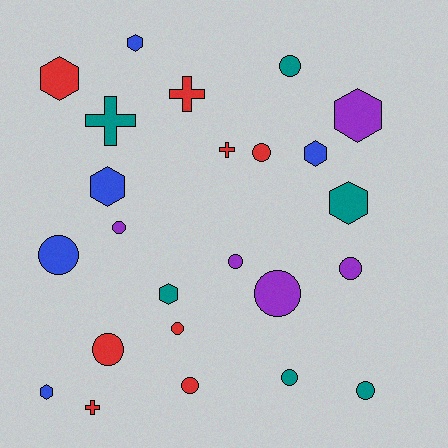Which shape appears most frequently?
Circle, with 12 objects.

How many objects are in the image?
There are 24 objects.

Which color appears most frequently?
Red, with 8 objects.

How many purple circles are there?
There are 4 purple circles.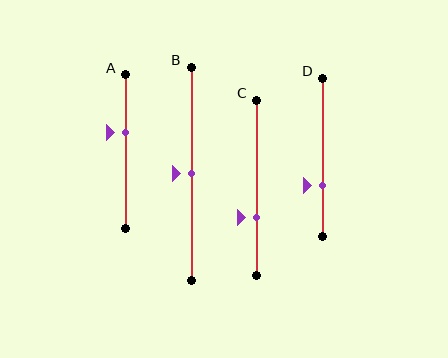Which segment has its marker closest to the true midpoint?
Segment B has its marker closest to the true midpoint.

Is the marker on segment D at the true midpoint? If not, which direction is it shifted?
No, the marker on segment D is shifted downward by about 18% of the segment length.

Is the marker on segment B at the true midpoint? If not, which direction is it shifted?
Yes, the marker on segment B is at the true midpoint.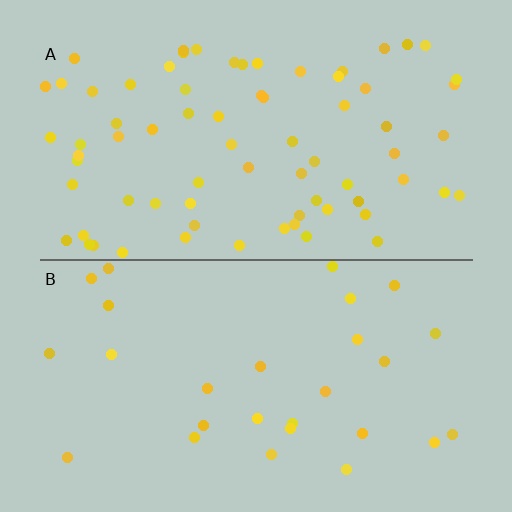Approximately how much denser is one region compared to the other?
Approximately 2.6× — region A over region B.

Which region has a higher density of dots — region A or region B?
A (the top).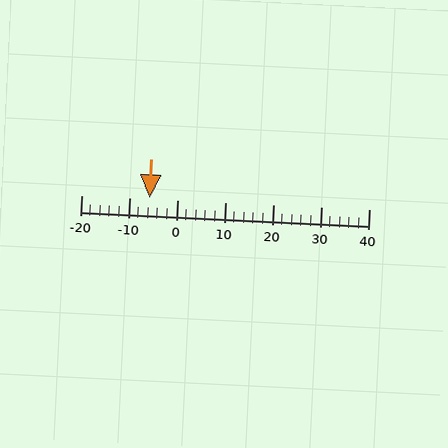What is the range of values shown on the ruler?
The ruler shows values from -20 to 40.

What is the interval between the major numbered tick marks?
The major tick marks are spaced 10 units apart.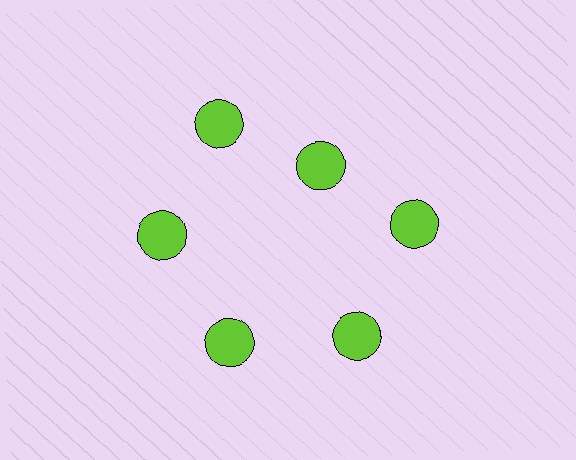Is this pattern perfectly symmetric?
No. The 6 lime circles are arranged in a ring, but one element near the 1 o'clock position is pulled inward toward the center, breaking the 6-fold rotational symmetry.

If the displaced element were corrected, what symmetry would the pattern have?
It would have 6-fold rotational symmetry — the pattern would map onto itself every 60 degrees.